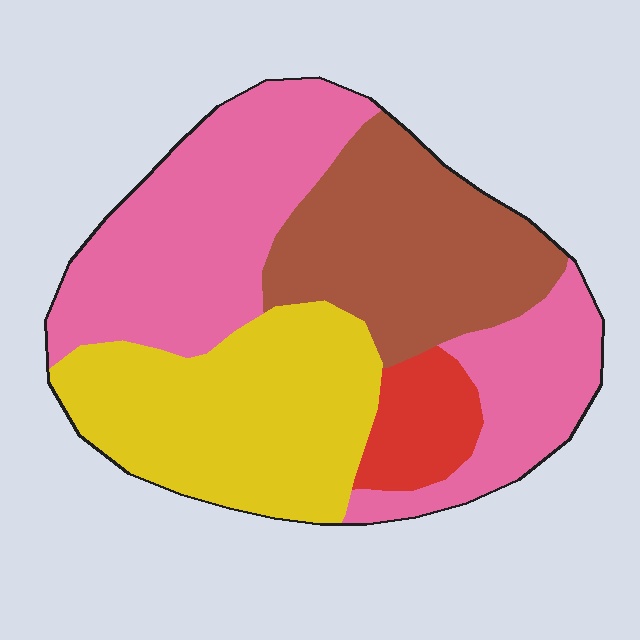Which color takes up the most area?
Pink, at roughly 40%.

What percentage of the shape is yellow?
Yellow takes up about one quarter (1/4) of the shape.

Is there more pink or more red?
Pink.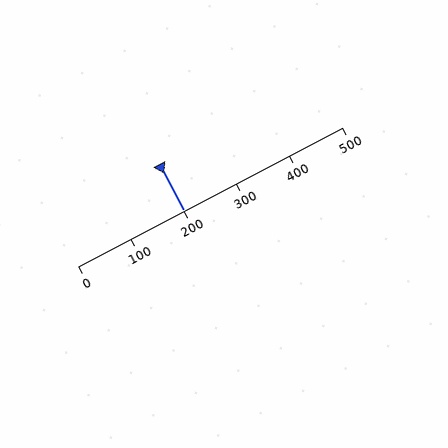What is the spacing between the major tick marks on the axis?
The major ticks are spaced 100 apart.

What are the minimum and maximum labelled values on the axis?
The axis runs from 0 to 500.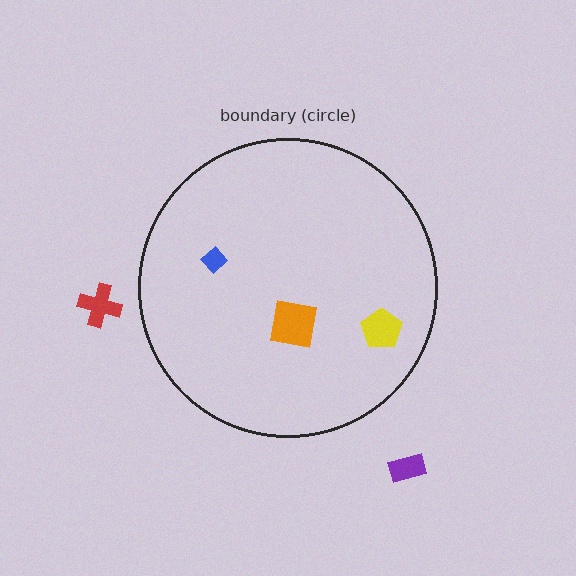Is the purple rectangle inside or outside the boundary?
Outside.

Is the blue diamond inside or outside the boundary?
Inside.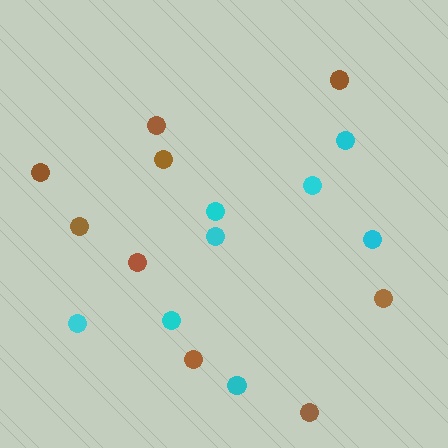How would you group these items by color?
There are 2 groups: one group of brown circles (9) and one group of cyan circles (8).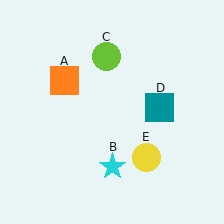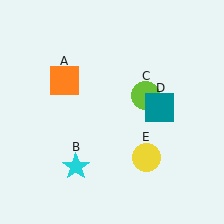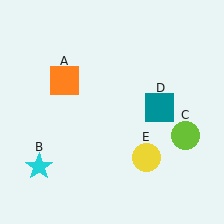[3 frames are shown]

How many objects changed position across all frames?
2 objects changed position: cyan star (object B), lime circle (object C).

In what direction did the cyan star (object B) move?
The cyan star (object B) moved left.